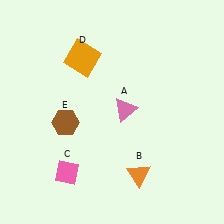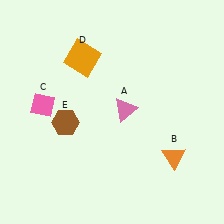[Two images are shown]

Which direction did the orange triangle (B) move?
The orange triangle (B) moved right.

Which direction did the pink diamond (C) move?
The pink diamond (C) moved up.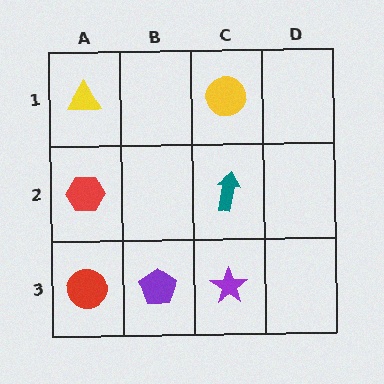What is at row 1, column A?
A yellow triangle.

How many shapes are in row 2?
2 shapes.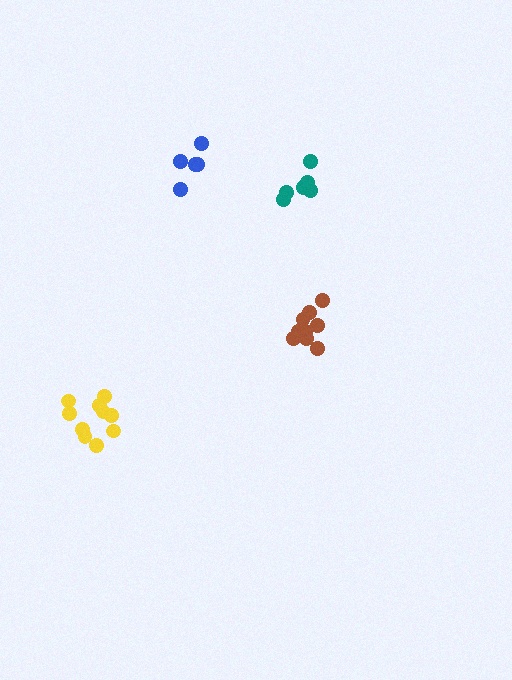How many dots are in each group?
Group 1: 5 dots, Group 2: 7 dots, Group 3: 10 dots, Group 4: 9 dots (31 total).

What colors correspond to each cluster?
The clusters are colored: blue, teal, yellow, brown.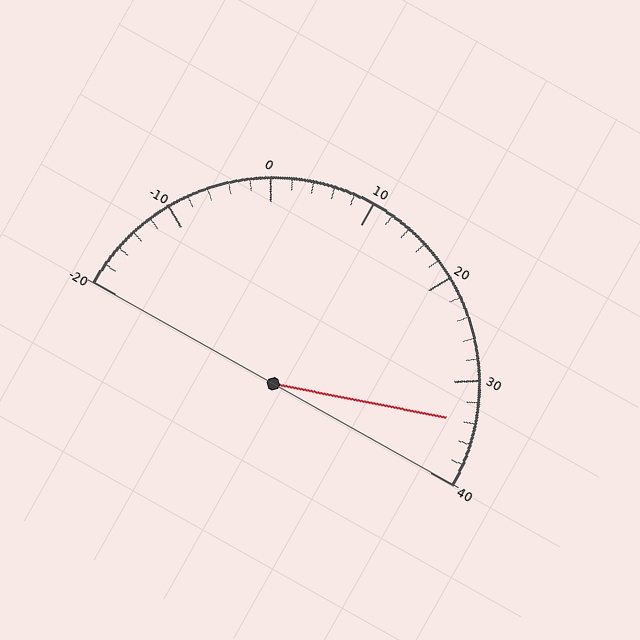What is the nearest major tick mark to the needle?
The nearest major tick mark is 30.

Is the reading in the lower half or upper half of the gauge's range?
The reading is in the upper half of the range (-20 to 40).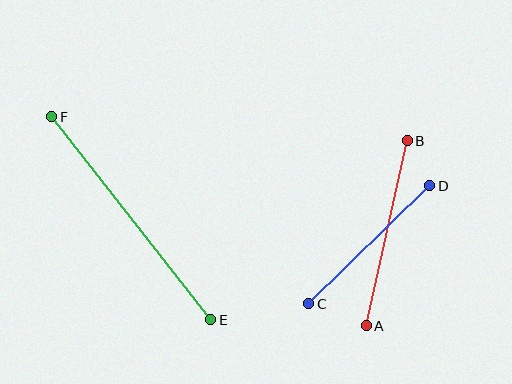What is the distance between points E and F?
The distance is approximately 258 pixels.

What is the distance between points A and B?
The distance is approximately 189 pixels.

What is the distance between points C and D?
The distance is approximately 169 pixels.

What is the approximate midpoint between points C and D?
The midpoint is at approximately (369, 245) pixels.